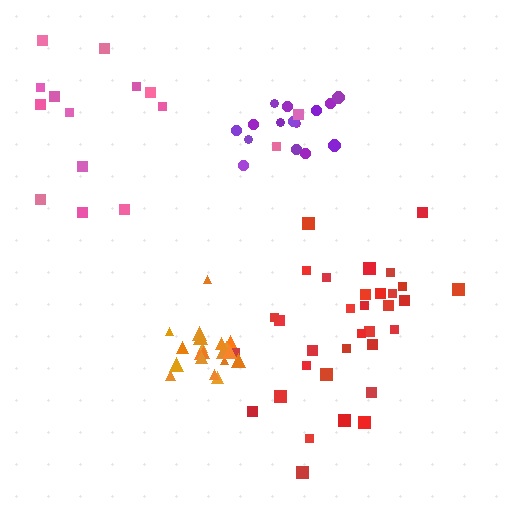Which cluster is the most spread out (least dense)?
Pink.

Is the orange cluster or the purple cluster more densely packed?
Orange.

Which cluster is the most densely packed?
Orange.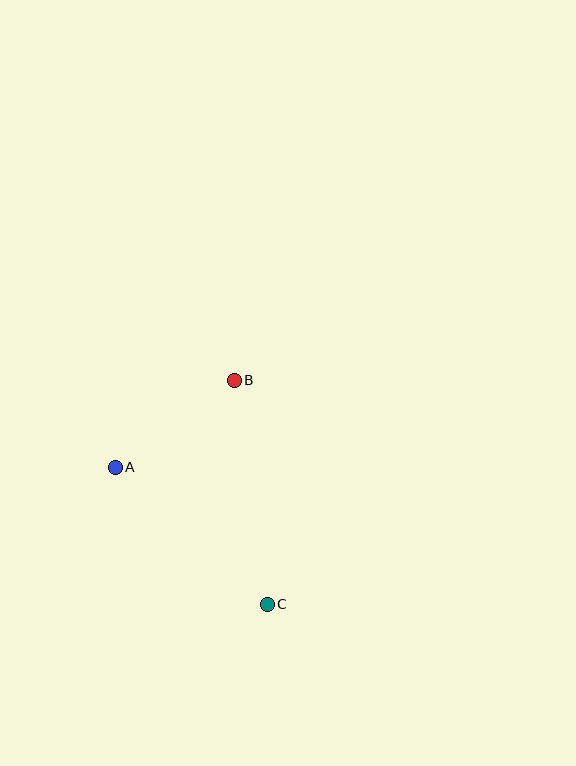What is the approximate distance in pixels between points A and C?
The distance between A and C is approximately 204 pixels.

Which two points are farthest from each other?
Points B and C are farthest from each other.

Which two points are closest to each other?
Points A and B are closest to each other.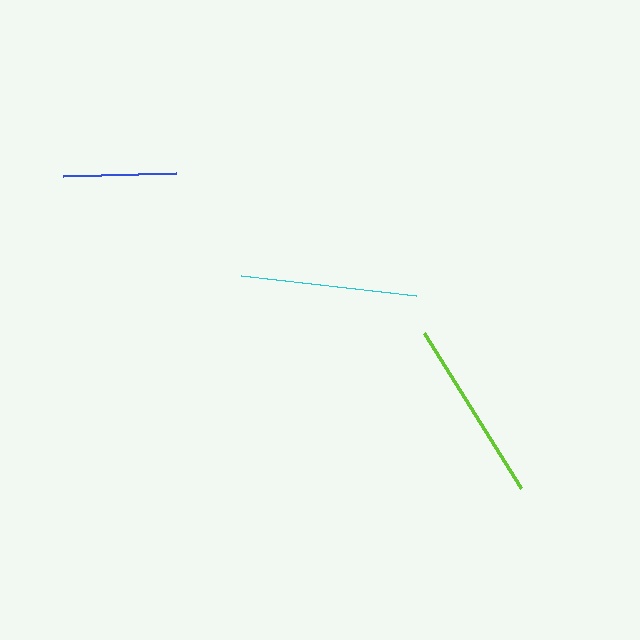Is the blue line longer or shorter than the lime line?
The lime line is longer than the blue line.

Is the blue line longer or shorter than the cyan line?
The cyan line is longer than the blue line.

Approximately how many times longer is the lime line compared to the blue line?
The lime line is approximately 1.6 times the length of the blue line.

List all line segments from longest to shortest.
From longest to shortest: lime, cyan, blue.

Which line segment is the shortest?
The blue line is the shortest at approximately 112 pixels.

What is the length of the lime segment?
The lime segment is approximately 184 pixels long.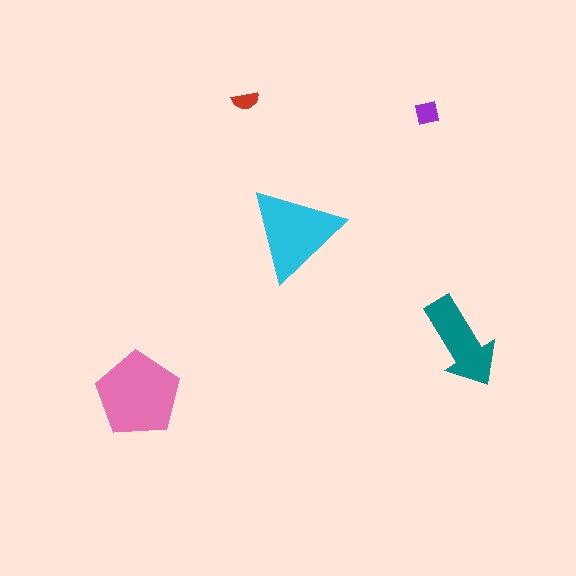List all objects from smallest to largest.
The red semicircle, the purple square, the teal arrow, the cyan triangle, the pink pentagon.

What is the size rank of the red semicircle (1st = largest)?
5th.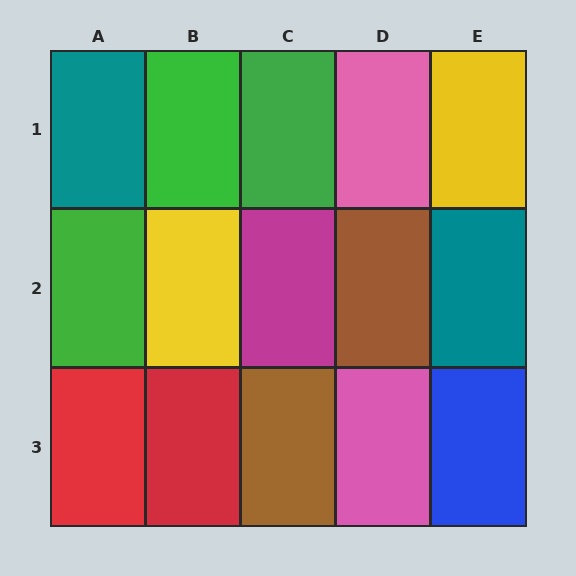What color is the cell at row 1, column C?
Green.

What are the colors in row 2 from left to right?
Green, yellow, magenta, brown, teal.